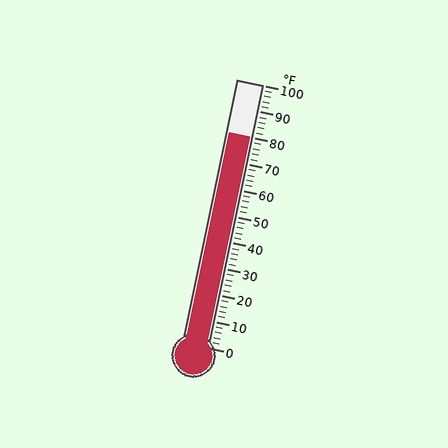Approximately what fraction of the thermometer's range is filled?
The thermometer is filled to approximately 80% of its range.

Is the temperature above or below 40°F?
The temperature is above 40°F.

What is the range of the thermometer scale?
The thermometer scale ranges from 0°F to 100°F.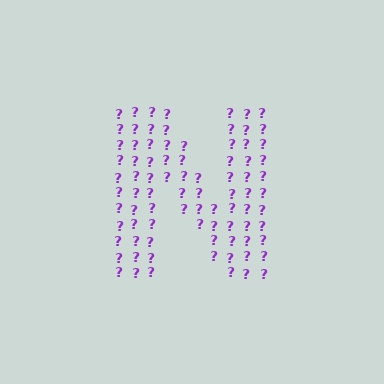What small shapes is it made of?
It is made of small question marks.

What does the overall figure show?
The overall figure shows the letter N.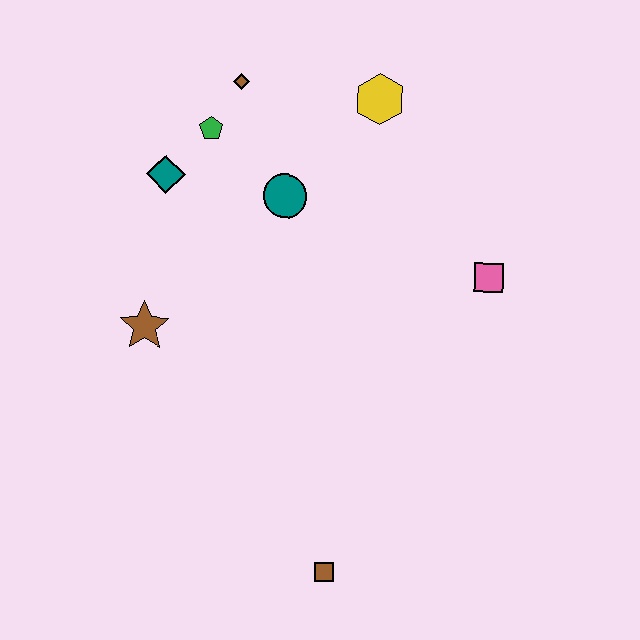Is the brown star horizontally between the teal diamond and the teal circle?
No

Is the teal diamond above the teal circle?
Yes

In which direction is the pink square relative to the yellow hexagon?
The pink square is below the yellow hexagon.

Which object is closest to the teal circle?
The green pentagon is closest to the teal circle.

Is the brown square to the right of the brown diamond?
Yes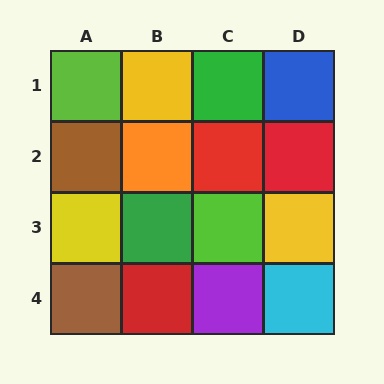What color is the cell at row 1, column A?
Lime.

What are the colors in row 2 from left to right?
Brown, orange, red, red.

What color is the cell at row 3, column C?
Lime.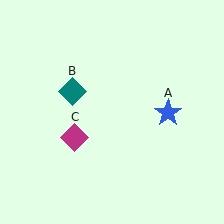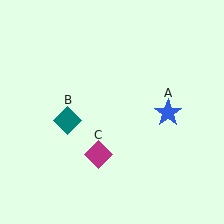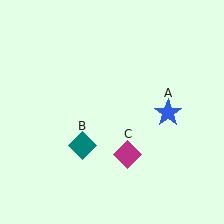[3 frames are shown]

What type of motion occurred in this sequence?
The teal diamond (object B), magenta diamond (object C) rotated counterclockwise around the center of the scene.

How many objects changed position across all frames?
2 objects changed position: teal diamond (object B), magenta diamond (object C).